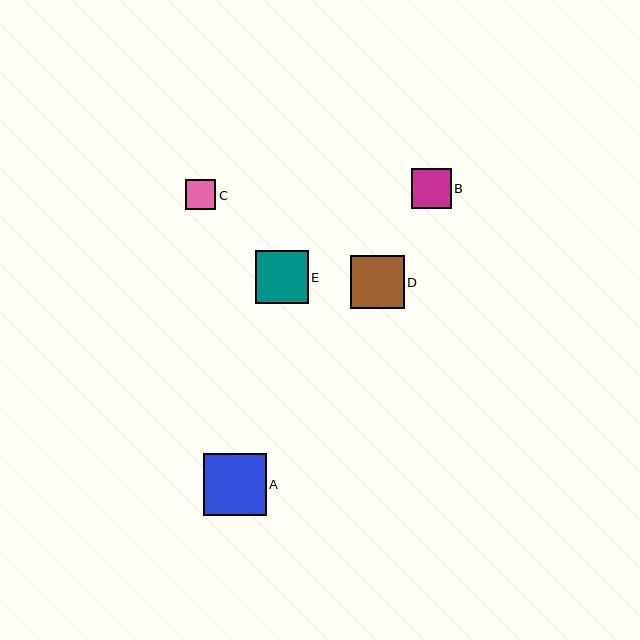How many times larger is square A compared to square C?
Square A is approximately 2.1 times the size of square C.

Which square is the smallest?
Square C is the smallest with a size of approximately 30 pixels.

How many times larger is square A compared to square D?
Square A is approximately 1.2 times the size of square D.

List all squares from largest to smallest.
From largest to smallest: A, D, E, B, C.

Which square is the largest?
Square A is the largest with a size of approximately 63 pixels.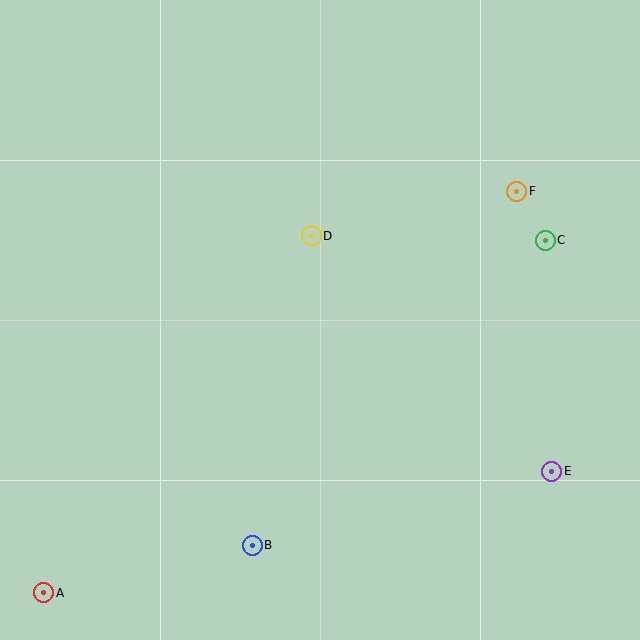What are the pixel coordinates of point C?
Point C is at (545, 241).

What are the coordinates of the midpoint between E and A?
The midpoint between E and A is at (298, 532).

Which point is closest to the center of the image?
Point D at (311, 236) is closest to the center.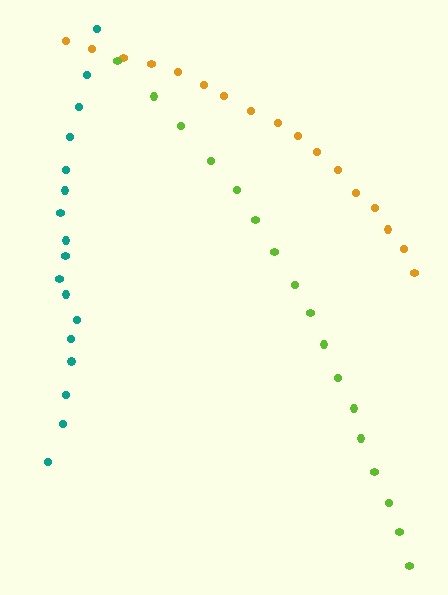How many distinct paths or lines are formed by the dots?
There are 3 distinct paths.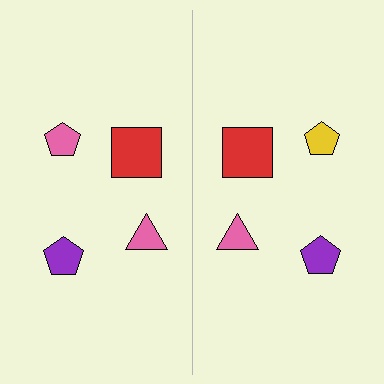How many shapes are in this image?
There are 8 shapes in this image.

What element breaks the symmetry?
The yellow pentagon on the right side breaks the symmetry — its mirror counterpart is pink.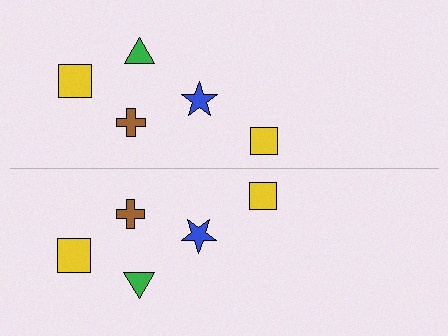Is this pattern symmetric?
Yes, this pattern has bilateral (reflection) symmetry.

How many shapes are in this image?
There are 10 shapes in this image.